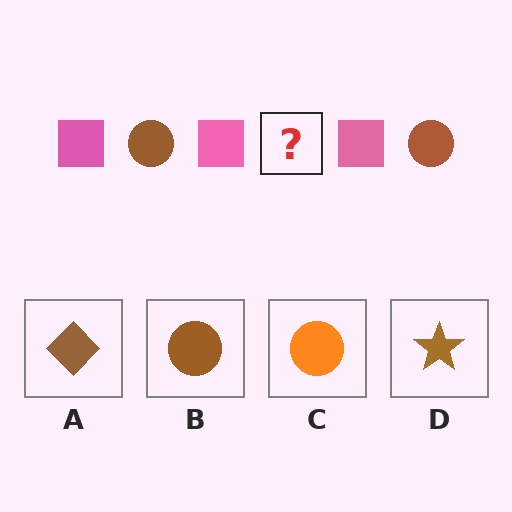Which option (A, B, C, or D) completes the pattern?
B.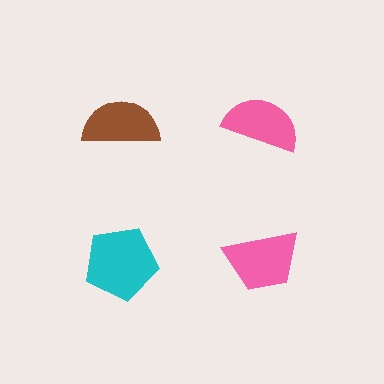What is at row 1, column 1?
A brown semicircle.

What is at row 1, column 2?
A pink semicircle.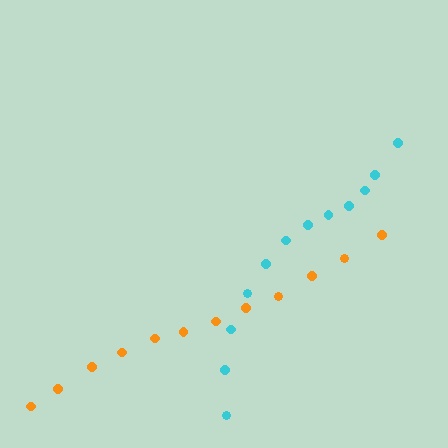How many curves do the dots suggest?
There are 2 distinct paths.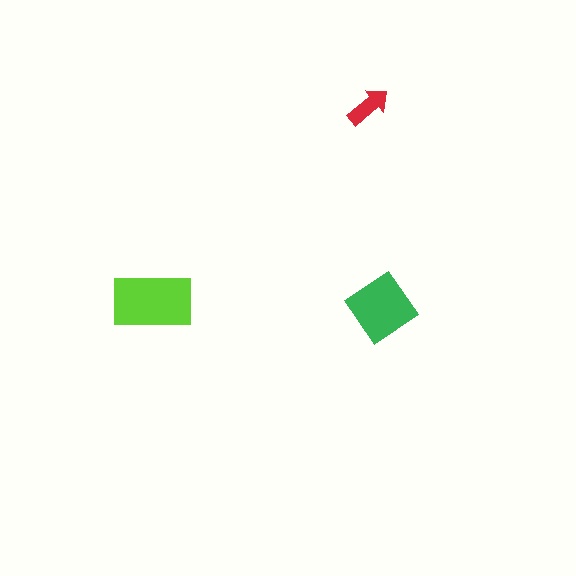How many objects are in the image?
There are 3 objects in the image.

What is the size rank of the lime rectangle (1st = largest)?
1st.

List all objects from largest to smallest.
The lime rectangle, the green diamond, the red arrow.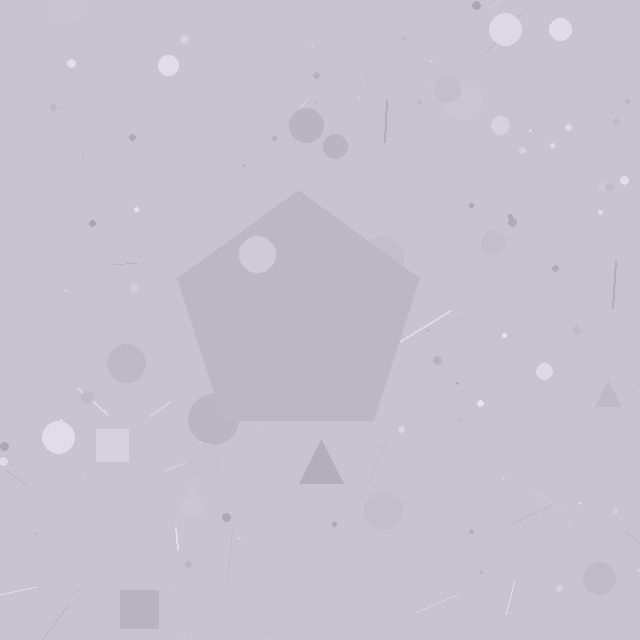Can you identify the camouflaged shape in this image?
The camouflaged shape is a pentagon.